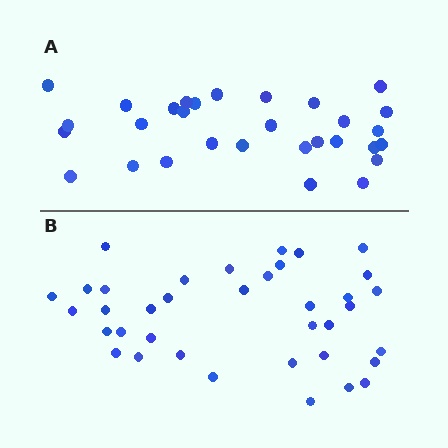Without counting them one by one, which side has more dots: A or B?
Region B (the bottom region) has more dots.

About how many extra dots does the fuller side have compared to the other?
Region B has roughly 8 or so more dots than region A.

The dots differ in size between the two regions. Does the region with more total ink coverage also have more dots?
No. Region A has more total ink coverage because its dots are larger, but region B actually contains more individual dots. Total area can be misleading — the number of items is what matters here.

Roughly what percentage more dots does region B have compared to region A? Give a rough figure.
About 25% more.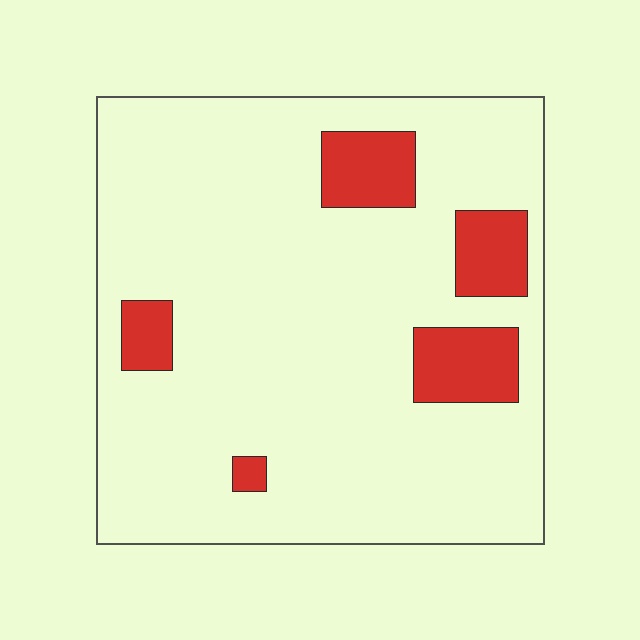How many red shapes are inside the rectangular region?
5.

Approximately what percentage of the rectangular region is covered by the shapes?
Approximately 15%.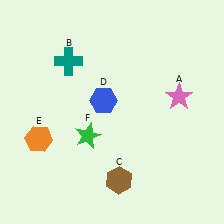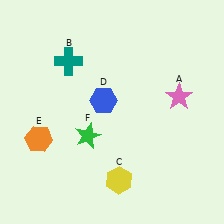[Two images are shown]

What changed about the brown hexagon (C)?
In Image 1, C is brown. In Image 2, it changed to yellow.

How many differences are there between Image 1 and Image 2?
There is 1 difference between the two images.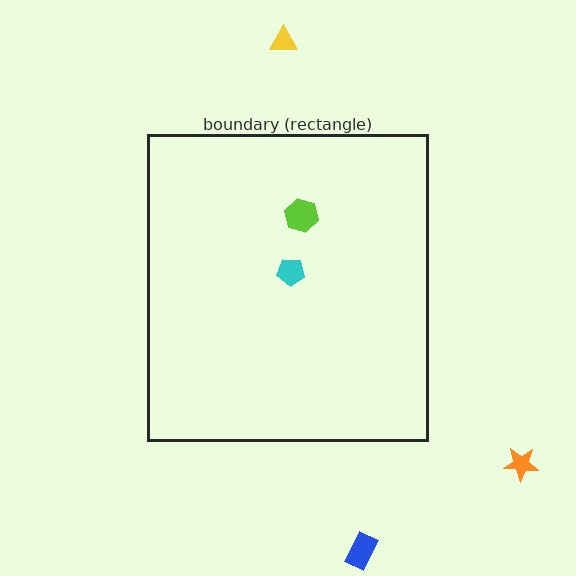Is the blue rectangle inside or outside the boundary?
Outside.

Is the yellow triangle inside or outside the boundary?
Outside.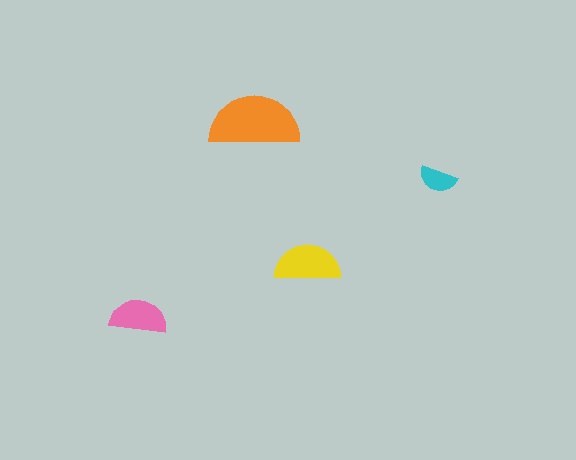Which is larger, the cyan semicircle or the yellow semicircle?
The yellow one.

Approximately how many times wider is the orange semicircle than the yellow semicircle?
About 1.5 times wider.